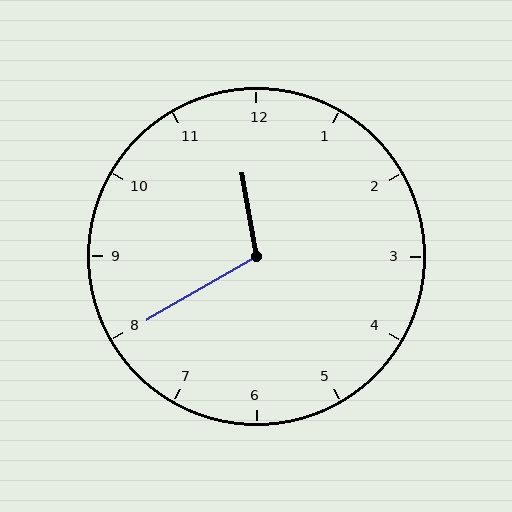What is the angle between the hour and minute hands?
Approximately 110 degrees.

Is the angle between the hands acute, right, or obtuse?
It is obtuse.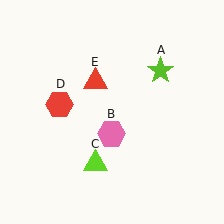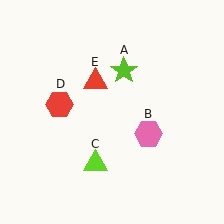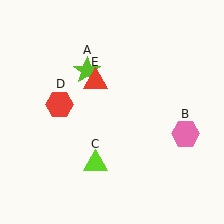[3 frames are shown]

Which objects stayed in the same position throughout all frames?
Lime triangle (object C) and red hexagon (object D) and red triangle (object E) remained stationary.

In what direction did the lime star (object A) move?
The lime star (object A) moved left.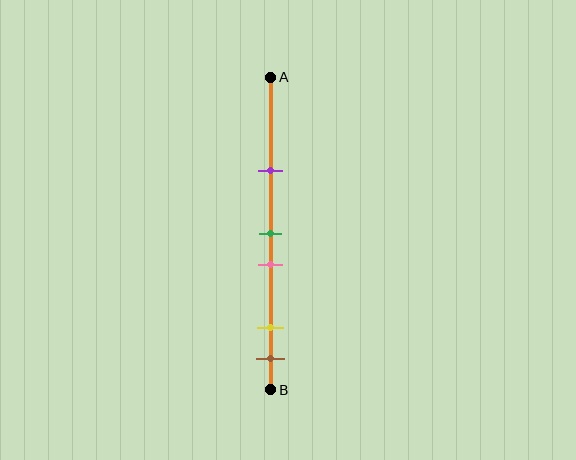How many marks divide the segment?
There are 5 marks dividing the segment.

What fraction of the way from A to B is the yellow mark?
The yellow mark is approximately 80% (0.8) of the way from A to B.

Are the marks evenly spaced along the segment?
No, the marks are not evenly spaced.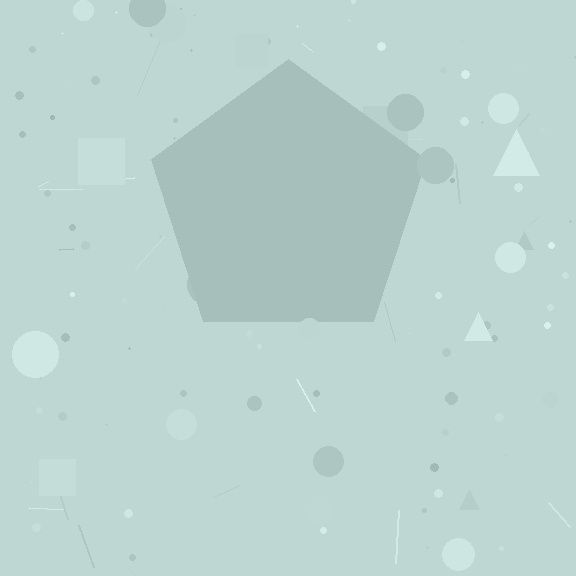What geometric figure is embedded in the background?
A pentagon is embedded in the background.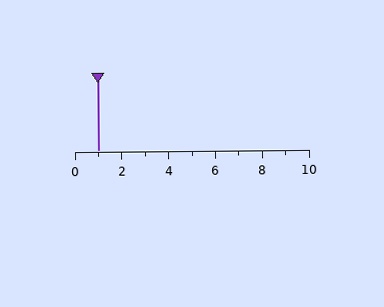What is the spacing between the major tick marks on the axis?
The major ticks are spaced 2 apart.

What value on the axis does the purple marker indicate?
The marker indicates approximately 1.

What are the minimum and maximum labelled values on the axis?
The axis runs from 0 to 10.